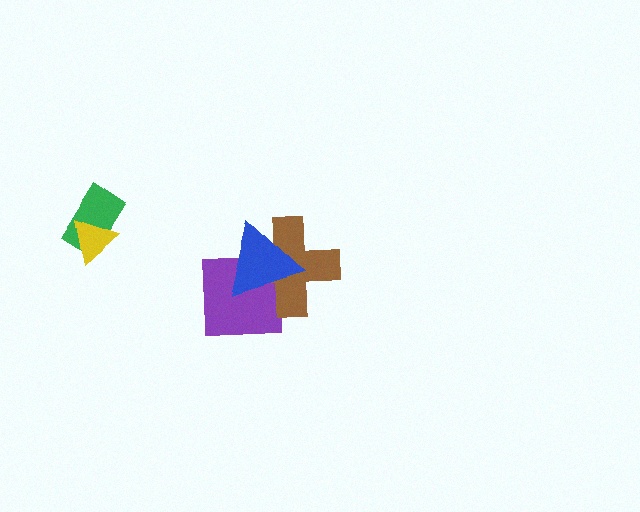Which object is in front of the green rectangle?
The yellow triangle is in front of the green rectangle.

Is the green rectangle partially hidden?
Yes, it is partially covered by another shape.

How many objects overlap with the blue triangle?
2 objects overlap with the blue triangle.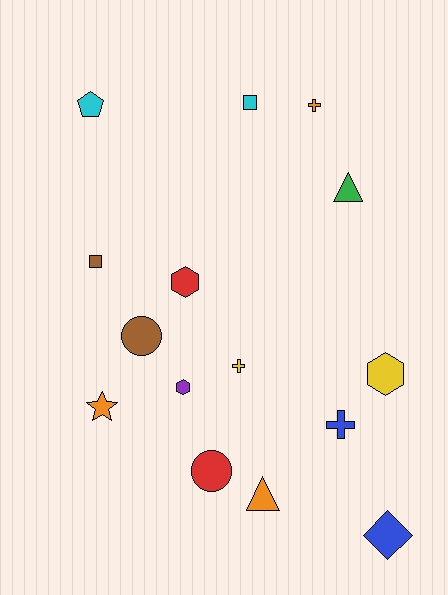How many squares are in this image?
There are 2 squares.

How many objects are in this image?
There are 15 objects.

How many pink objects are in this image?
There are no pink objects.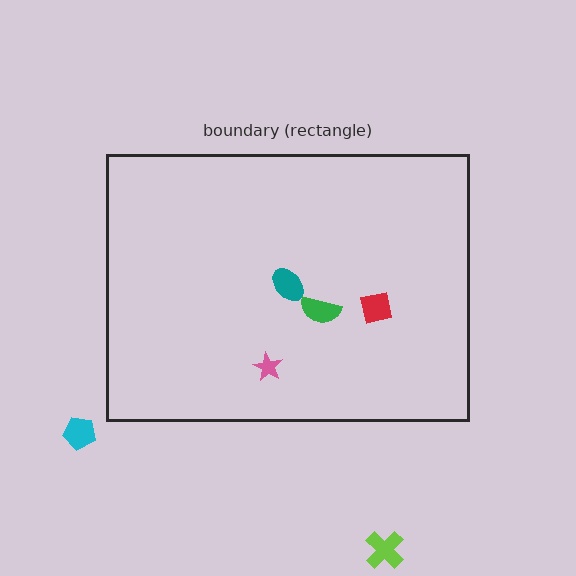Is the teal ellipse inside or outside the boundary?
Inside.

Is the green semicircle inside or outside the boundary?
Inside.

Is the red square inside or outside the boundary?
Inside.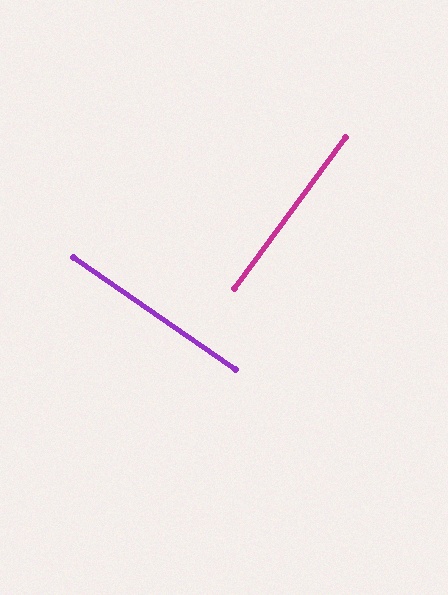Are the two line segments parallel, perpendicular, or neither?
Perpendicular — they meet at approximately 88°.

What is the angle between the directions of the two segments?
Approximately 88 degrees.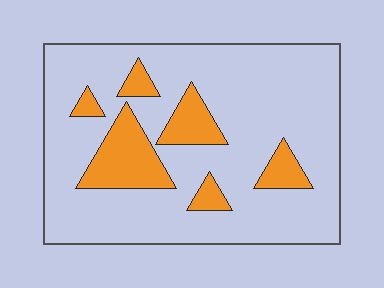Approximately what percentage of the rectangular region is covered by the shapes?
Approximately 20%.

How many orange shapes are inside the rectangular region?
6.